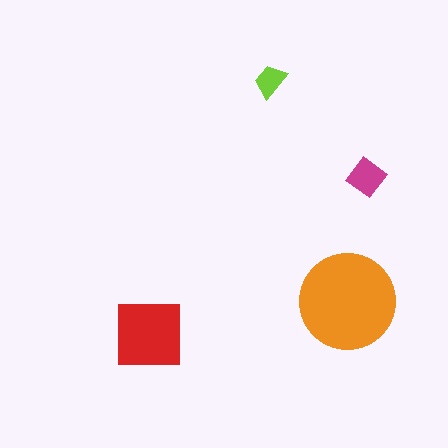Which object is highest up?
The lime trapezoid is topmost.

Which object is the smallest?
The lime trapezoid.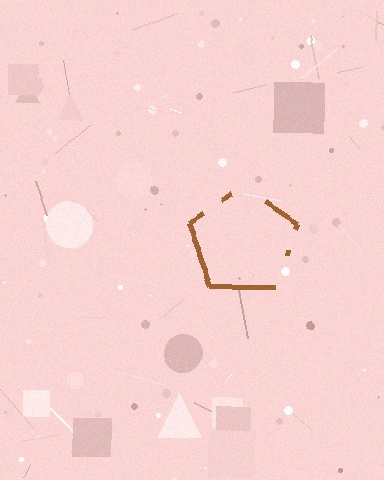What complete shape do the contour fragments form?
The contour fragments form a pentagon.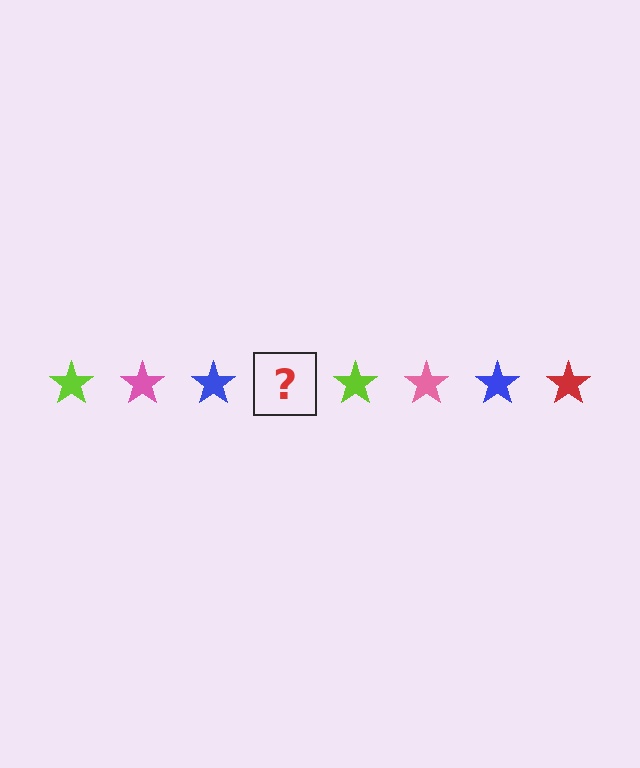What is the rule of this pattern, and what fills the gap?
The rule is that the pattern cycles through lime, pink, blue, red stars. The gap should be filled with a red star.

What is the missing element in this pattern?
The missing element is a red star.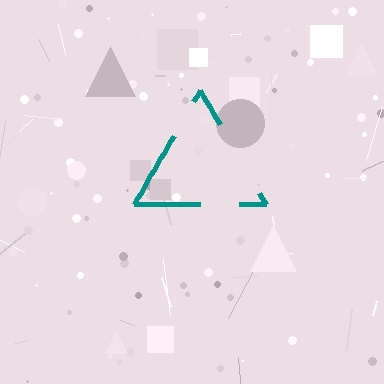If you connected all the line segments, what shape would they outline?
They would outline a triangle.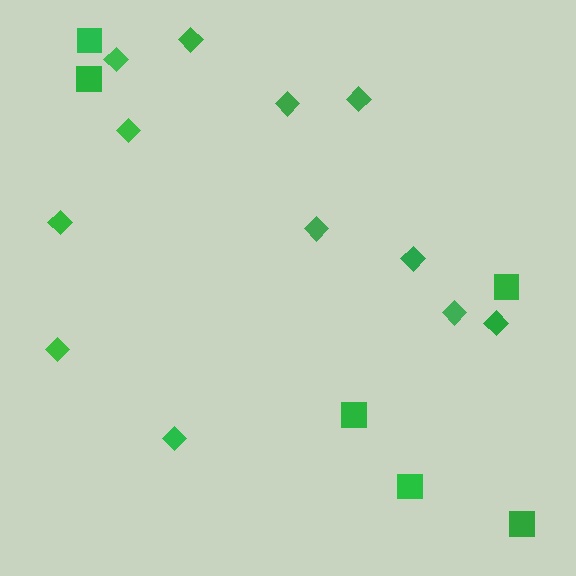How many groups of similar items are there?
There are 2 groups: one group of diamonds (12) and one group of squares (6).